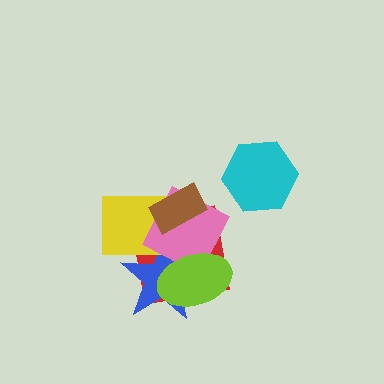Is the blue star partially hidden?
Yes, it is partially covered by another shape.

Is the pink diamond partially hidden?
Yes, it is partially covered by another shape.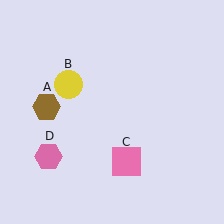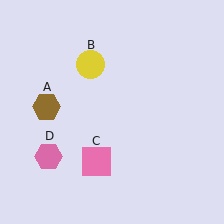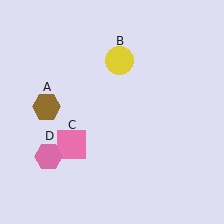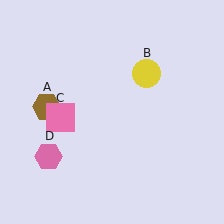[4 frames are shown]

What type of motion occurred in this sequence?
The yellow circle (object B), pink square (object C) rotated clockwise around the center of the scene.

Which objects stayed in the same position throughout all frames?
Brown hexagon (object A) and pink hexagon (object D) remained stationary.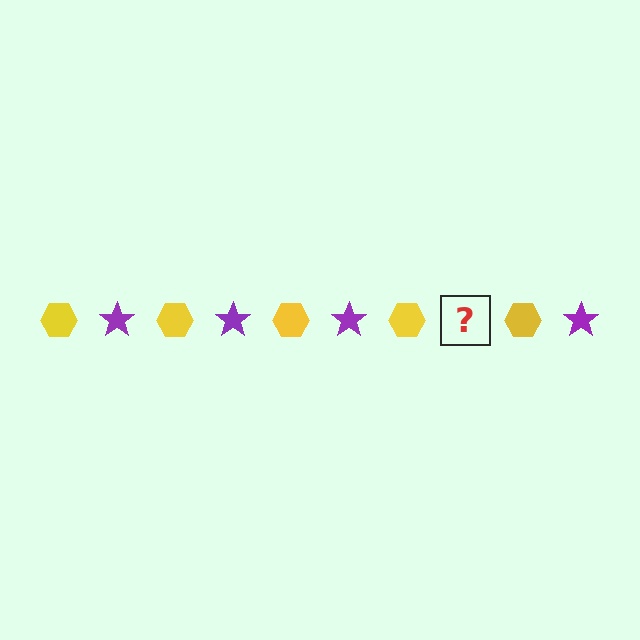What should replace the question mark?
The question mark should be replaced with a purple star.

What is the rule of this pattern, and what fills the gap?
The rule is that the pattern alternates between yellow hexagon and purple star. The gap should be filled with a purple star.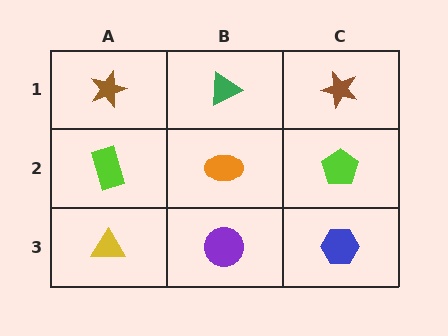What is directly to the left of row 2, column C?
An orange ellipse.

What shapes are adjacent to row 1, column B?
An orange ellipse (row 2, column B), a brown star (row 1, column A), a brown star (row 1, column C).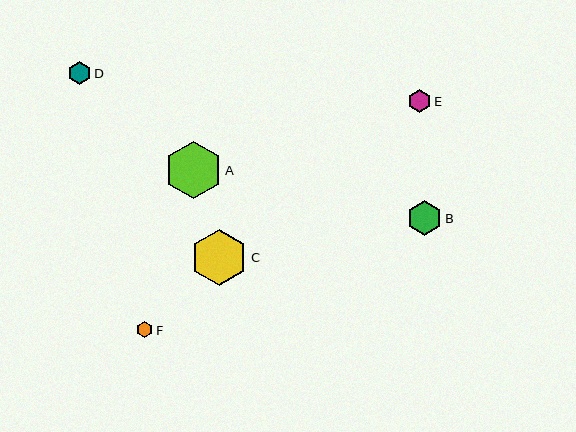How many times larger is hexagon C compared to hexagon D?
Hexagon C is approximately 2.5 times the size of hexagon D.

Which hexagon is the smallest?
Hexagon F is the smallest with a size of approximately 16 pixels.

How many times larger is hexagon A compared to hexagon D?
Hexagon A is approximately 2.5 times the size of hexagon D.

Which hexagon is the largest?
Hexagon A is the largest with a size of approximately 57 pixels.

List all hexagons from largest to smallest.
From largest to smallest: A, C, B, E, D, F.